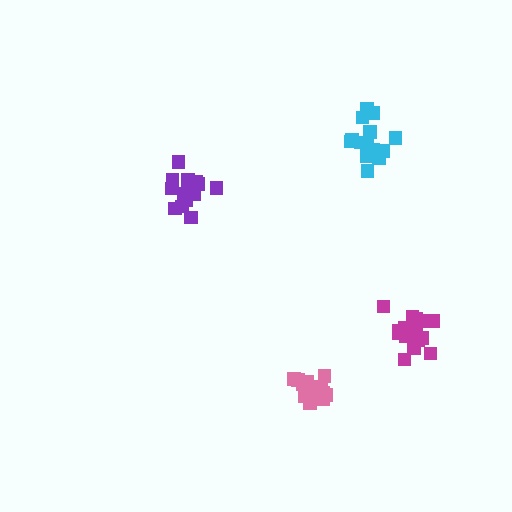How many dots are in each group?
Group 1: 17 dots, Group 2: 14 dots, Group 3: 15 dots, Group 4: 12 dots (58 total).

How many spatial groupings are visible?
There are 4 spatial groupings.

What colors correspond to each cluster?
The clusters are colored: magenta, cyan, purple, pink.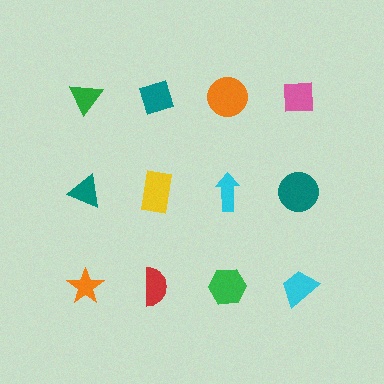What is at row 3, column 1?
An orange star.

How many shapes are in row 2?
4 shapes.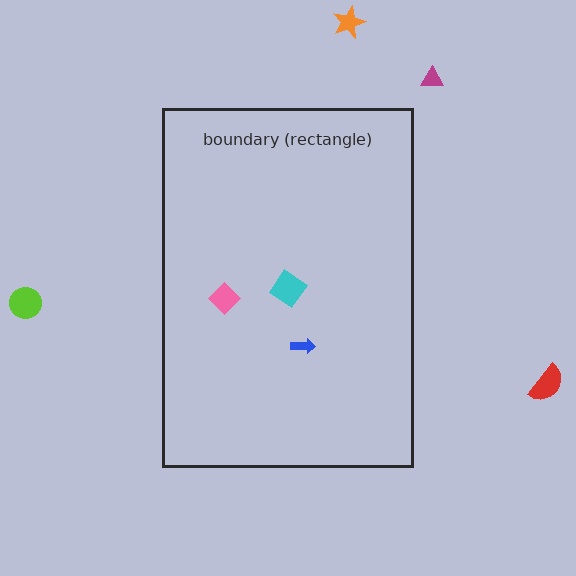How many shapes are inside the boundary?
3 inside, 4 outside.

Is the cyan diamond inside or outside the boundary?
Inside.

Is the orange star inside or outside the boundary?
Outside.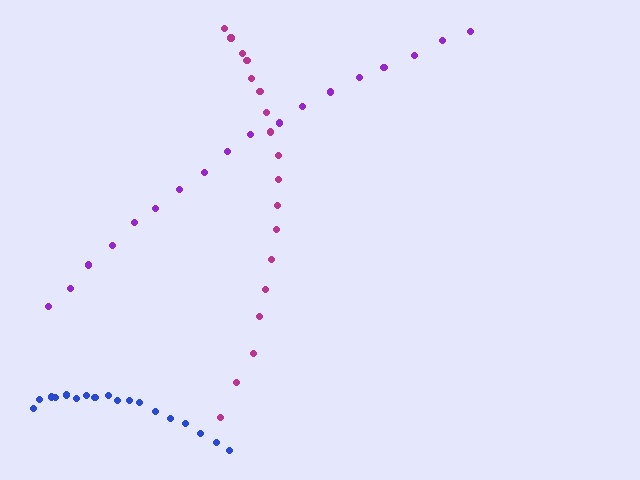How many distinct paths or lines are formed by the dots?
There are 3 distinct paths.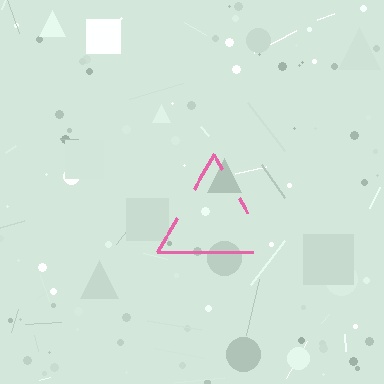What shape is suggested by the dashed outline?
The dashed outline suggests a triangle.